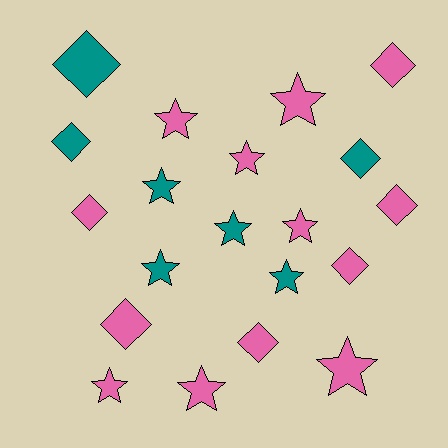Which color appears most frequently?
Pink, with 13 objects.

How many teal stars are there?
There are 4 teal stars.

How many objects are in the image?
There are 20 objects.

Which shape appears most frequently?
Star, with 11 objects.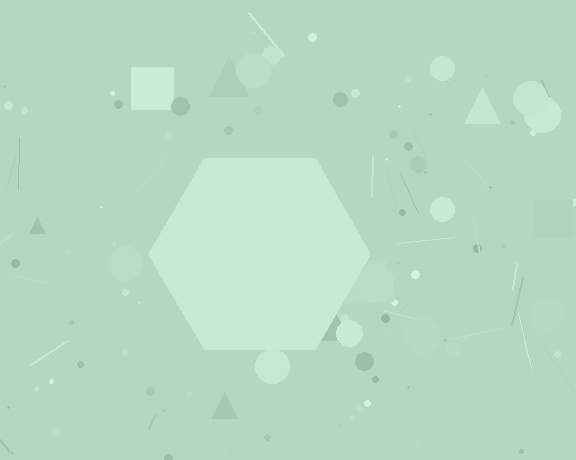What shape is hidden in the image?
A hexagon is hidden in the image.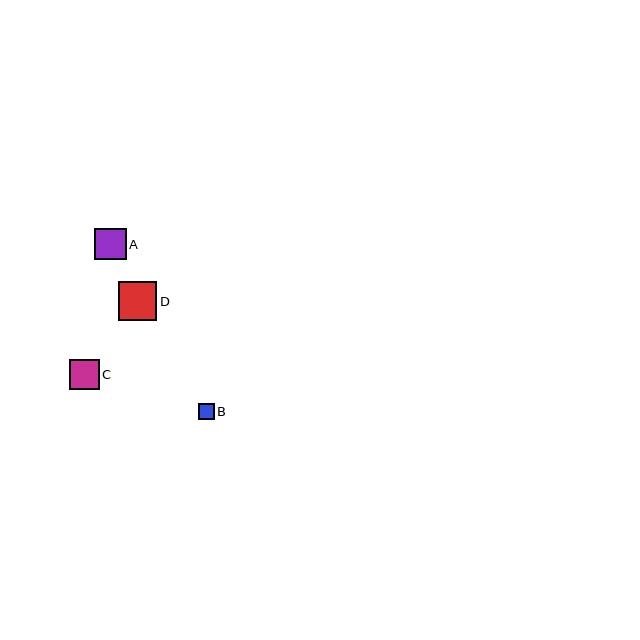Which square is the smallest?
Square B is the smallest with a size of approximately 16 pixels.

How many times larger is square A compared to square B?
Square A is approximately 2.0 times the size of square B.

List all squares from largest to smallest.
From largest to smallest: D, A, C, B.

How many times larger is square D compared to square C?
Square D is approximately 1.3 times the size of square C.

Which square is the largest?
Square D is the largest with a size of approximately 39 pixels.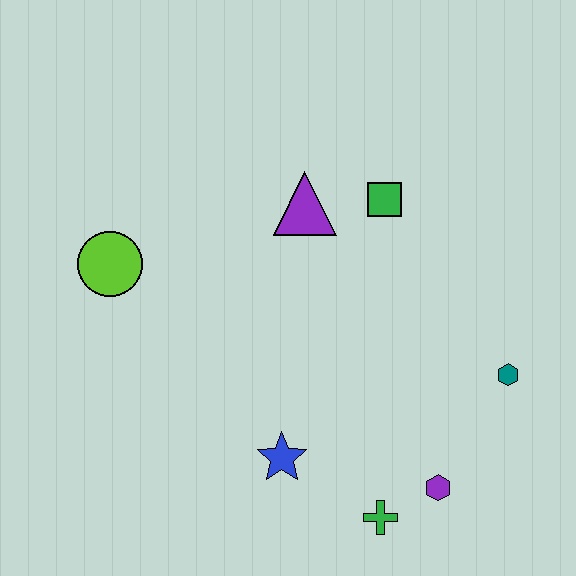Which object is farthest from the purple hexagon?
The lime circle is farthest from the purple hexagon.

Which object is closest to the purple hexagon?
The green cross is closest to the purple hexagon.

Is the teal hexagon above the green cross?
Yes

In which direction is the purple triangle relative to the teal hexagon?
The purple triangle is to the left of the teal hexagon.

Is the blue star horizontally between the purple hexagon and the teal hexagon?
No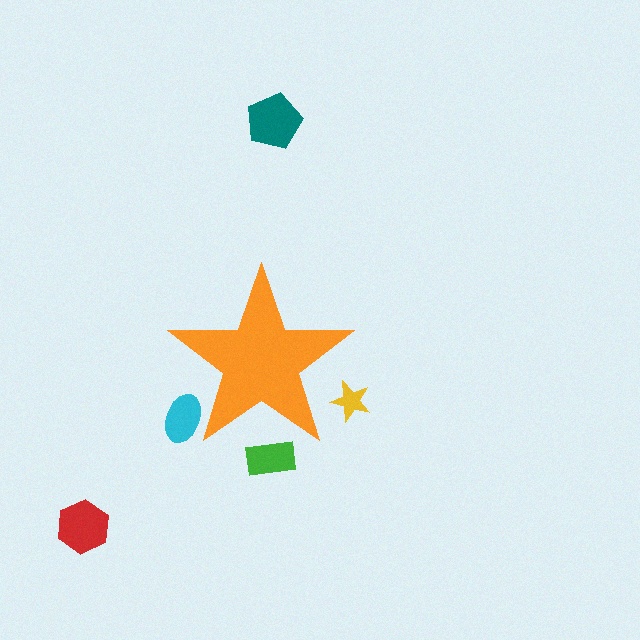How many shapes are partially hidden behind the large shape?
3 shapes are partially hidden.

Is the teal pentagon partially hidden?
No, the teal pentagon is fully visible.